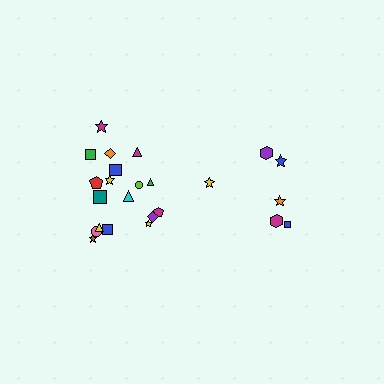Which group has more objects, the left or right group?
The left group.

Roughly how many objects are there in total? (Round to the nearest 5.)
Roughly 25 objects in total.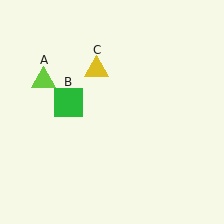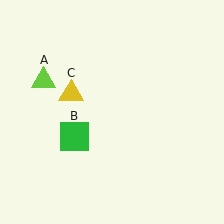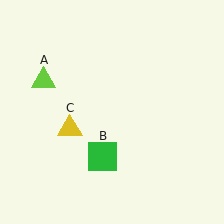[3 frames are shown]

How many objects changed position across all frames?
2 objects changed position: green square (object B), yellow triangle (object C).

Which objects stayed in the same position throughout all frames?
Lime triangle (object A) remained stationary.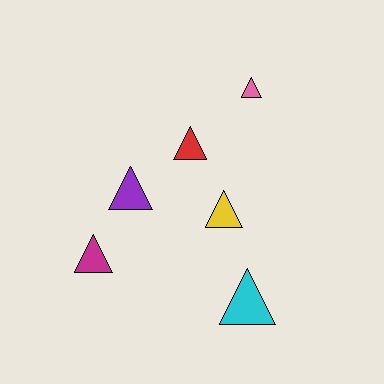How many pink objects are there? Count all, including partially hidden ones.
There is 1 pink object.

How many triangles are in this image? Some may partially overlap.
There are 6 triangles.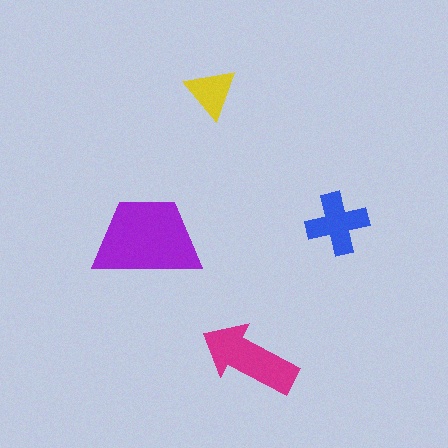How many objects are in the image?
There are 4 objects in the image.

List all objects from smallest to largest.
The yellow triangle, the blue cross, the magenta arrow, the purple trapezoid.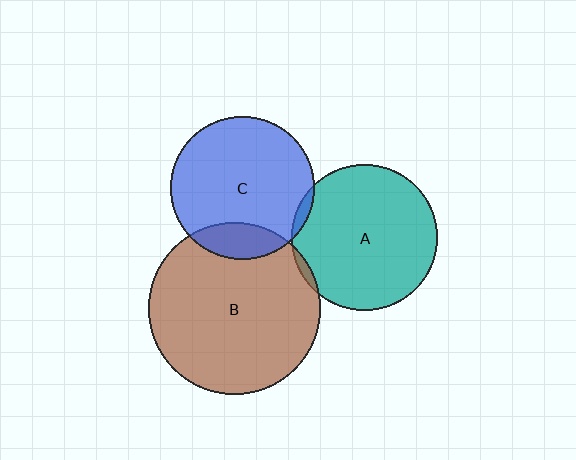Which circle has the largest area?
Circle B (brown).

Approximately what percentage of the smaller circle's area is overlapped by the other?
Approximately 5%.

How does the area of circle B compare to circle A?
Approximately 1.4 times.